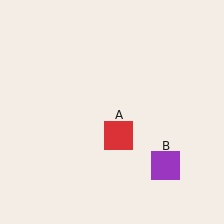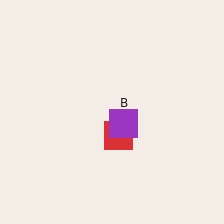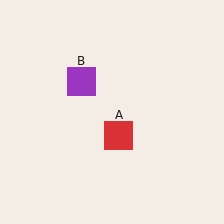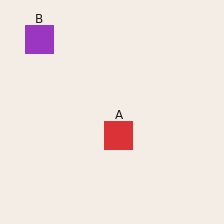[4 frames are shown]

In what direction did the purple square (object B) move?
The purple square (object B) moved up and to the left.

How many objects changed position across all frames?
1 object changed position: purple square (object B).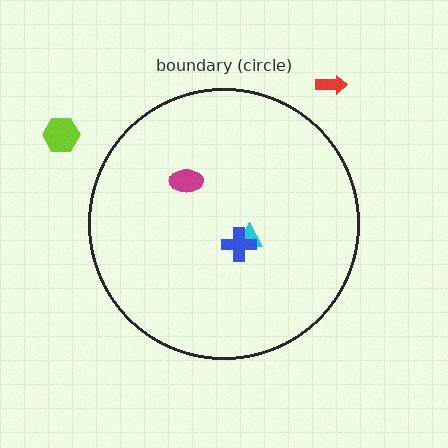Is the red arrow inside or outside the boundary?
Outside.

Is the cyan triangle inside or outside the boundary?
Inside.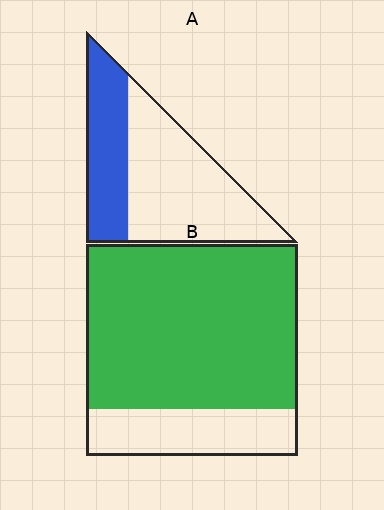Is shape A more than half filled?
No.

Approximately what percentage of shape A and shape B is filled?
A is approximately 35% and B is approximately 80%.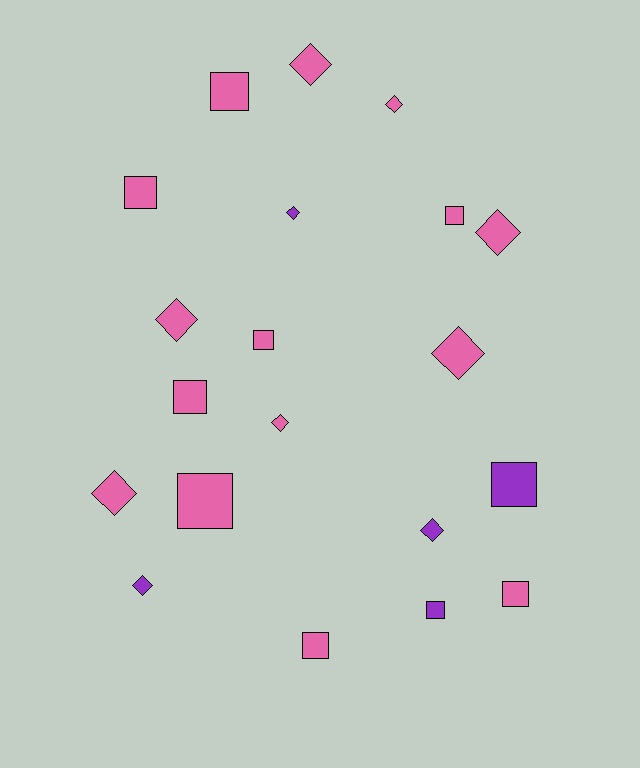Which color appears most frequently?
Pink, with 15 objects.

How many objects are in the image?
There are 20 objects.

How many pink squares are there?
There are 8 pink squares.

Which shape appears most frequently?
Diamond, with 10 objects.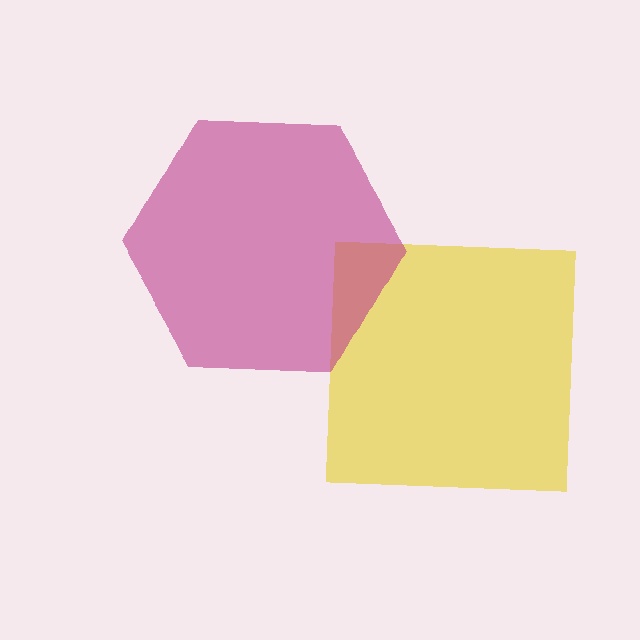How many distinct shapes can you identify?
There are 2 distinct shapes: a yellow square, a magenta hexagon.